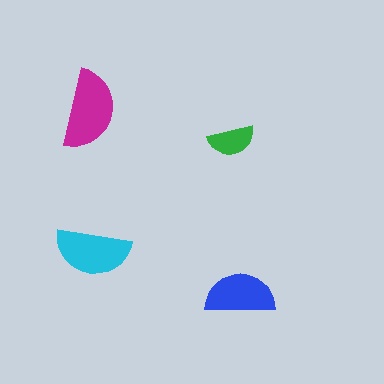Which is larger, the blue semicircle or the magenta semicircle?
The magenta one.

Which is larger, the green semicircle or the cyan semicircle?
The cyan one.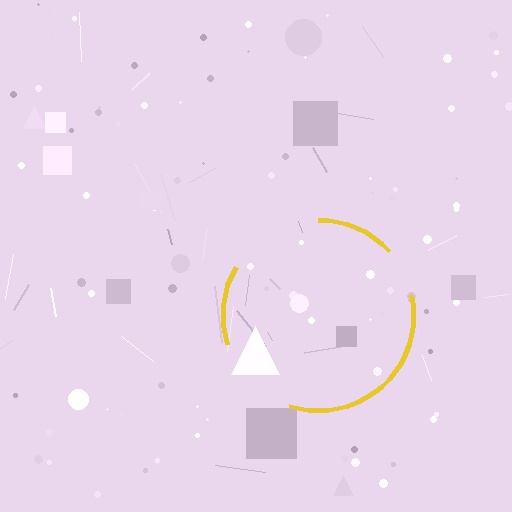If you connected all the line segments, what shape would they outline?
They would outline a circle.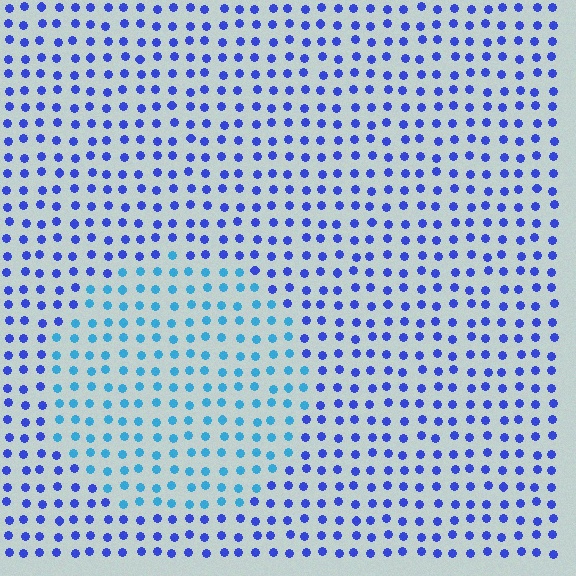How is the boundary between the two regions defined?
The boundary is defined purely by a slight shift in hue (about 37 degrees). Spacing, size, and orientation are identical on both sides.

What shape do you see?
I see a circle.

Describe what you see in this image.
The image is filled with small blue elements in a uniform arrangement. A circle-shaped region is visible where the elements are tinted to a slightly different hue, forming a subtle color boundary.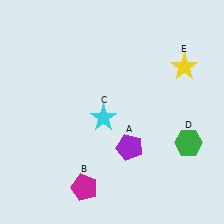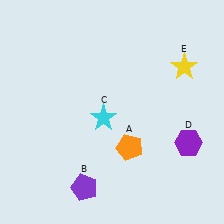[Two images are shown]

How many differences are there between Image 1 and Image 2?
There are 3 differences between the two images.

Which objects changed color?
A changed from purple to orange. B changed from magenta to purple. D changed from green to purple.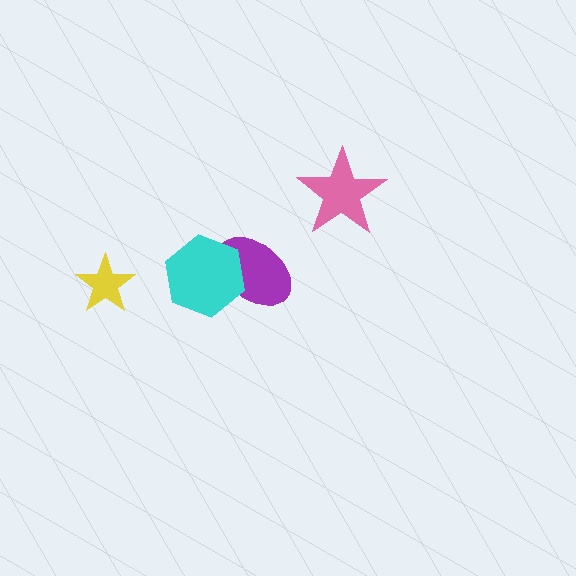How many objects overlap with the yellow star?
0 objects overlap with the yellow star.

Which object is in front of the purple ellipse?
The cyan hexagon is in front of the purple ellipse.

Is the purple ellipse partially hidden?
Yes, it is partially covered by another shape.